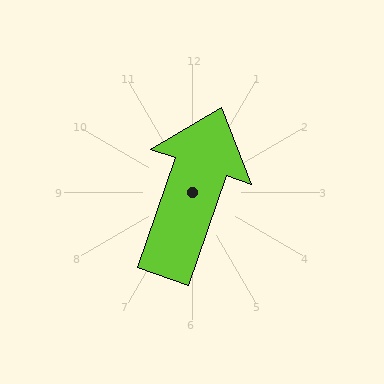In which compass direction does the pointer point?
North.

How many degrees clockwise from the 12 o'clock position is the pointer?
Approximately 19 degrees.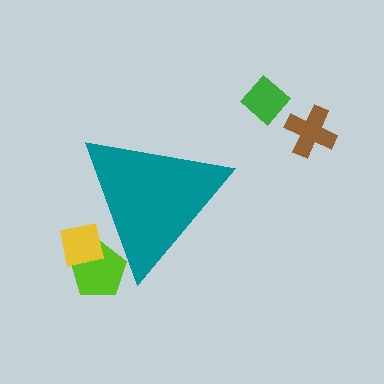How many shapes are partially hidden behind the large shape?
2 shapes are partially hidden.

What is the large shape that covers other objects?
A teal triangle.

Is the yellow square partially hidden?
Yes, the yellow square is partially hidden behind the teal triangle.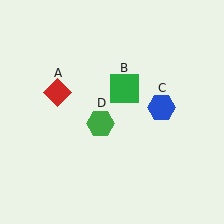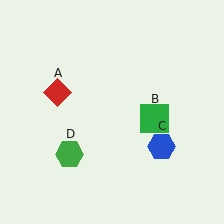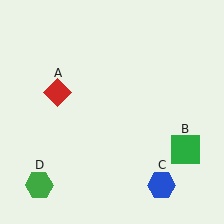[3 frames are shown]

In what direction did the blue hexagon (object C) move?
The blue hexagon (object C) moved down.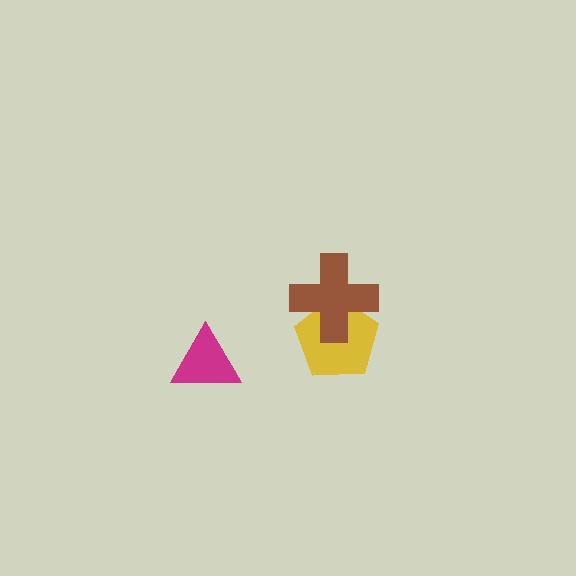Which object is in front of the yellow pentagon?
The brown cross is in front of the yellow pentagon.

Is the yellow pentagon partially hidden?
Yes, it is partially covered by another shape.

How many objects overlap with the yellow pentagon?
1 object overlaps with the yellow pentagon.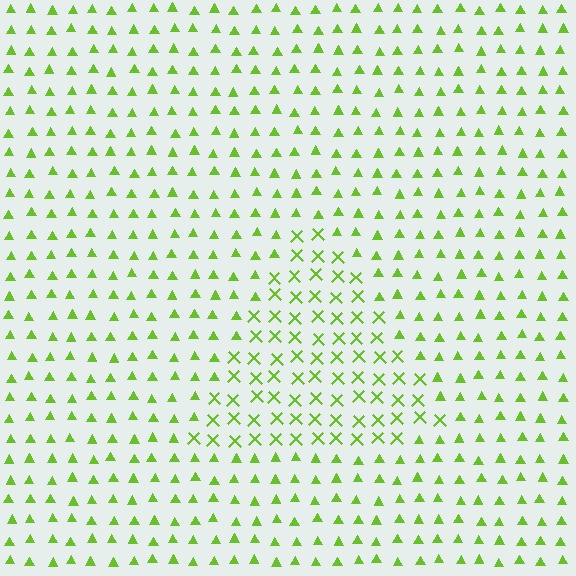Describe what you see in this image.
The image is filled with small lime elements arranged in a uniform grid. A triangle-shaped region contains X marks, while the surrounding area contains triangles. The boundary is defined purely by the change in element shape.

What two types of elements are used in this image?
The image uses X marks inside the triangle region and triangles outside it.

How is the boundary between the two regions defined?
The boundary is defined by a change in element shape: X marks inside vs. triangles outside. All elements share the same color and spacing.